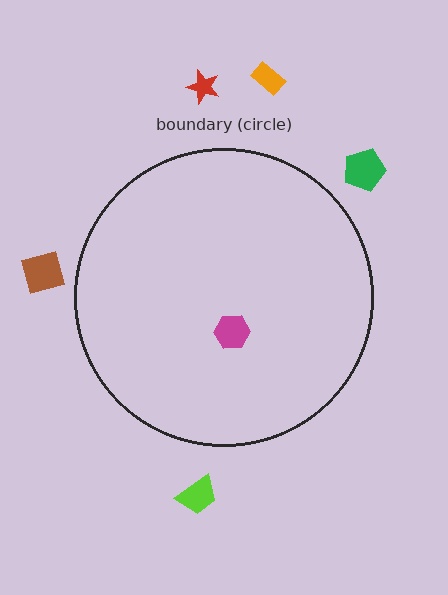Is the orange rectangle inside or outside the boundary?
Outside.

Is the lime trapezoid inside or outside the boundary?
Outside.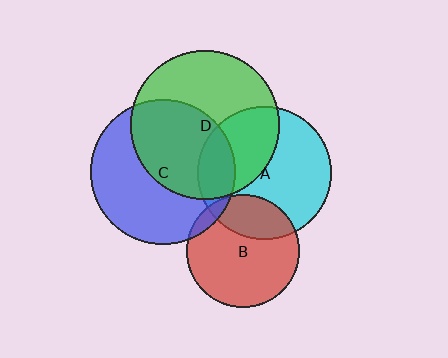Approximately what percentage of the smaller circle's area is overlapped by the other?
Approximately 40%.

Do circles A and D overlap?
Yes.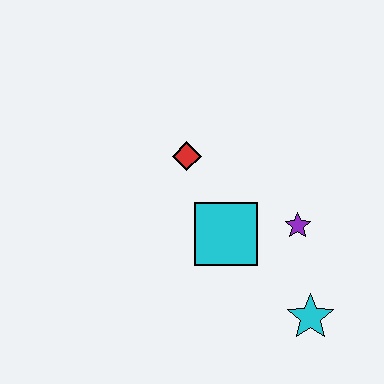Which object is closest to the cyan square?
The purple star is closest to the cyan square.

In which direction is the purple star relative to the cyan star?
The purple star is above the cyan star.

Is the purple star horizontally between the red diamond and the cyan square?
No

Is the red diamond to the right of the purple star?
No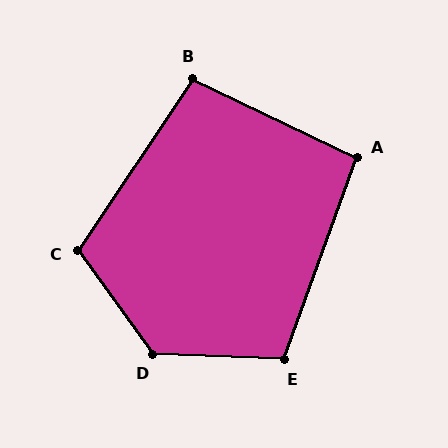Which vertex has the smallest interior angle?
A, at approximately 96 degrees.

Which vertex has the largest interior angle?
D, at approximately 128 degrees.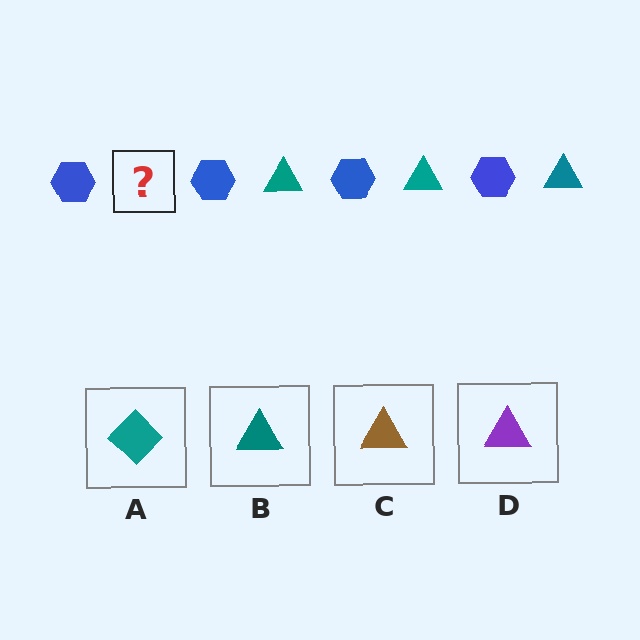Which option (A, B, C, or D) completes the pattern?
B.